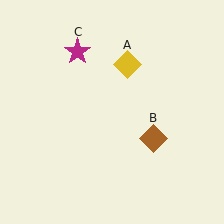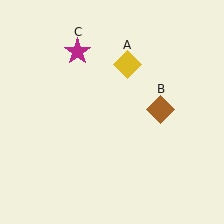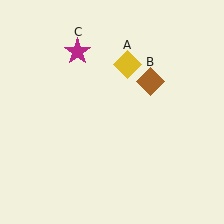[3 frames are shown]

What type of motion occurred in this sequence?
The brown diamond (object B) rotated counterclockwise around the center of the scene.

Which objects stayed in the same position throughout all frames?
Yellow diamond (object A) and magenta star (object C) remained stationary.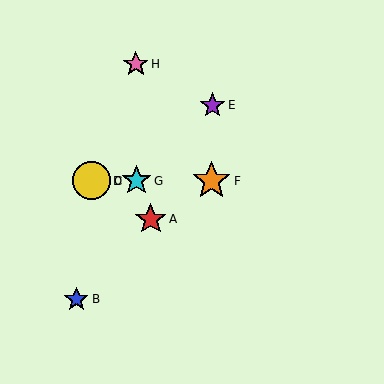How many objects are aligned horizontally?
4 objects (C, D, F, G) are aligned horizontally.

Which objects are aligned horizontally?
Objects C, D, F, G are aligned horizontally.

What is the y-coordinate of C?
Object C is at y≈181.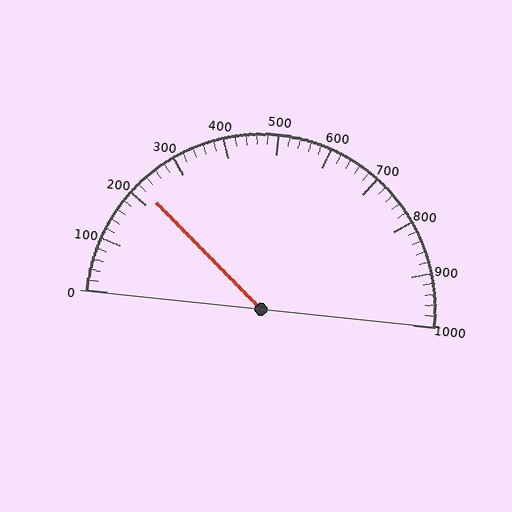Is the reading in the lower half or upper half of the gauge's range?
The reading is in the lower half of the range (0 to 1000).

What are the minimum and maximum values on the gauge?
The gauge ranges from 0 to 1000.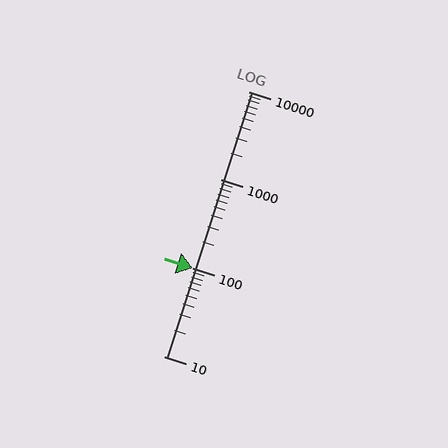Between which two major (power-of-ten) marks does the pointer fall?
The pointer is between 100 and 1000.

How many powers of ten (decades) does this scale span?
The scale spans 3 decades, from 10 to 10000.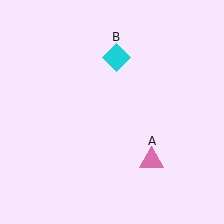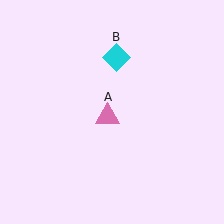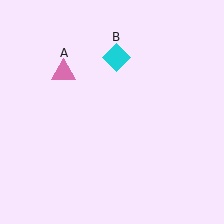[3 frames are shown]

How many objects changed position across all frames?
1 object changed position: pink triangle (object A).